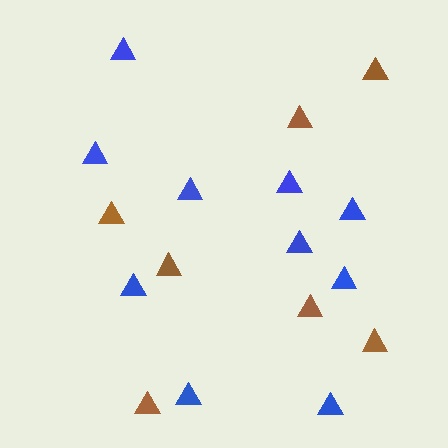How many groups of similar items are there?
There are 2 groups: one group of brown triangles (7) and one group of blue triangles (10).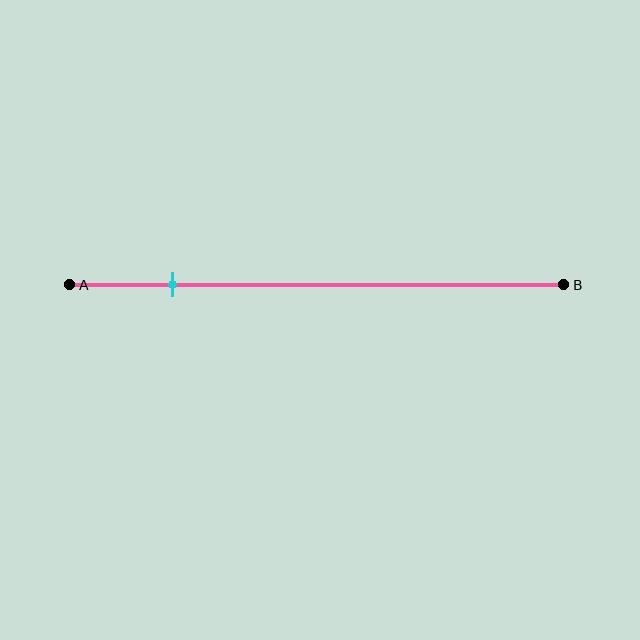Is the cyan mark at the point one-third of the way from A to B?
No, the mark is at about 20% from A, not at the 33% one-third point.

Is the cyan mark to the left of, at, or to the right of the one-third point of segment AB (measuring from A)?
The cyan mark is to the left of the one-third point of segment AB.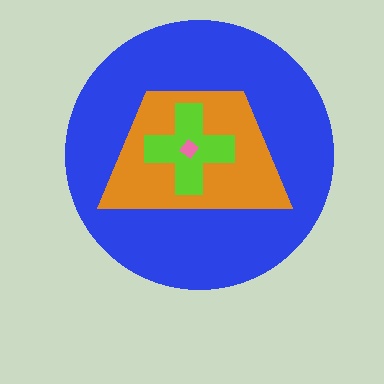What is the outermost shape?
The blue circle.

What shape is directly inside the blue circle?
The orange trapezoid.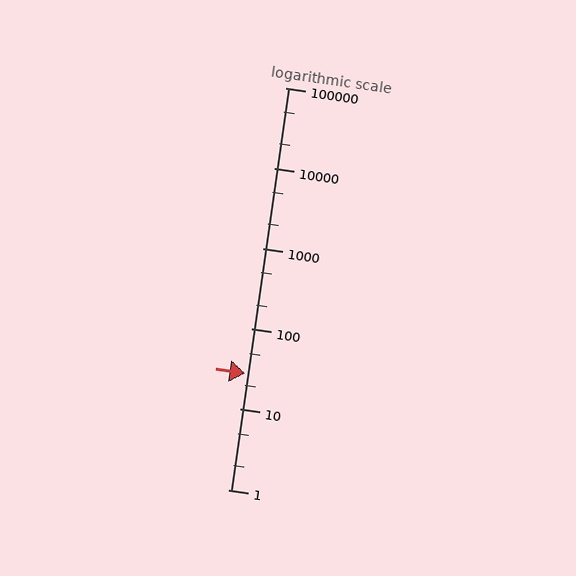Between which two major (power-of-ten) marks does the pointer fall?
The pointer is between 10 and 100.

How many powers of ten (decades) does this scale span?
The scale spans 5 decades, from 1 to 100000.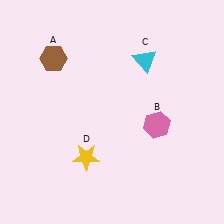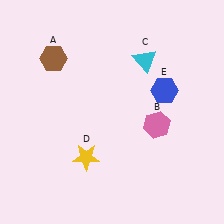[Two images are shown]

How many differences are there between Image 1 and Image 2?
There is 1 difference between the two images.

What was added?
A blue hexagon (E) was added in Image 2.